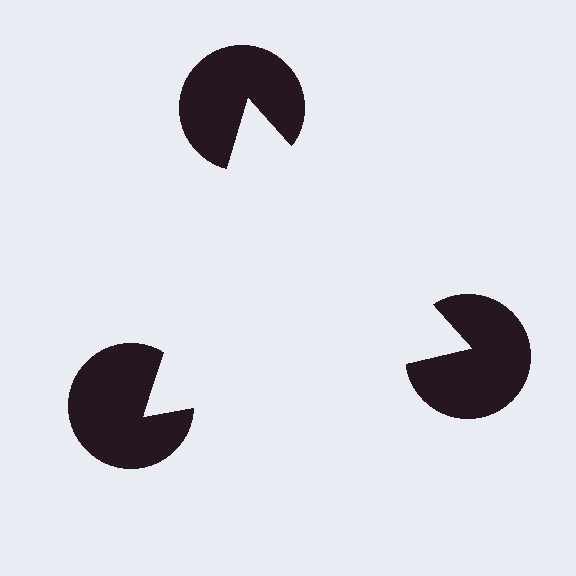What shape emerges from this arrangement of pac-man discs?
An illusory triangle — its edges are inferred from the aligned wedge cuts in the pac-man discs, not physically drawn.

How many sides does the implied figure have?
3 sides.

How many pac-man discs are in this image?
There are 3 — one at each vertex of the illusory triangle.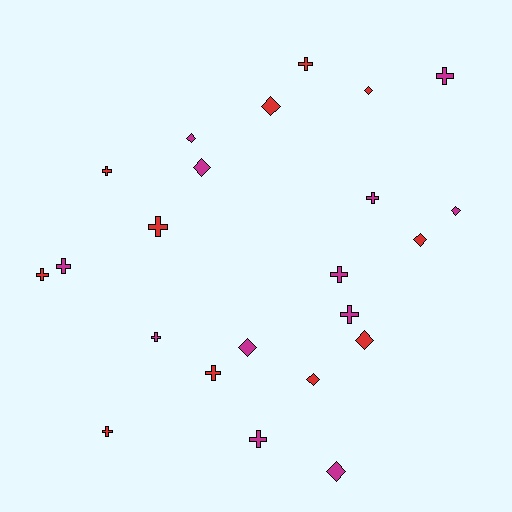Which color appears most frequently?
Magenta, with 12 objects.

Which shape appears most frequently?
Cross, with 13 objects.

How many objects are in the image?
There are 23 objects.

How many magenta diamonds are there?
There are 5 magenta diamonds.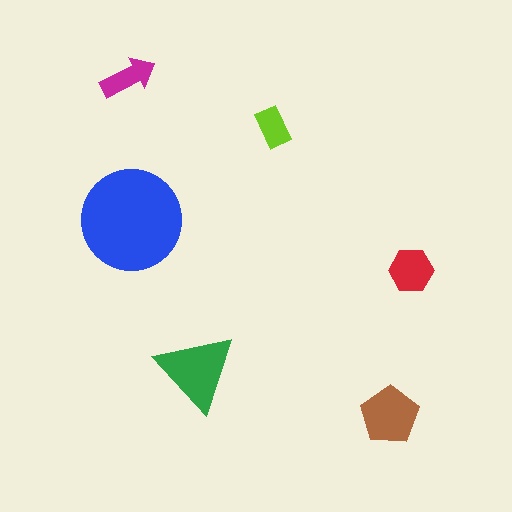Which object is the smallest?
The lime rectangle.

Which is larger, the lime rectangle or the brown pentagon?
The brown pentagon.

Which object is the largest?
The blue circle.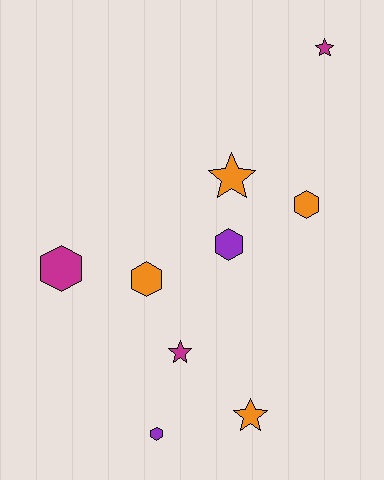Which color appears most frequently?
Orange, with 4 objects.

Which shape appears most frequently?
Hexagon, with 5 objects.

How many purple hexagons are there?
There are 2 purple hexagons.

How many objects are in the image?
There are 9 objects.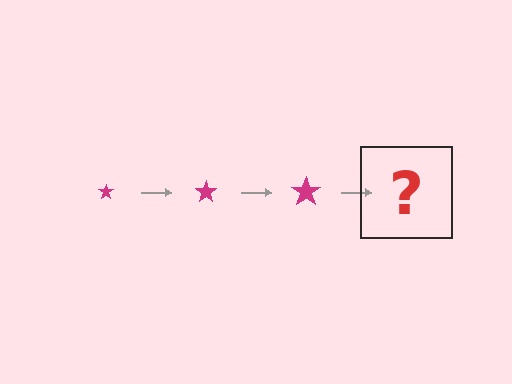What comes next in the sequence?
The next element should be a magenta star, larger than the previous one.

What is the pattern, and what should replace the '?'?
The pattern is that the star gets progressively larger each step. The '?' should be a magenta star, larger than the previous one.